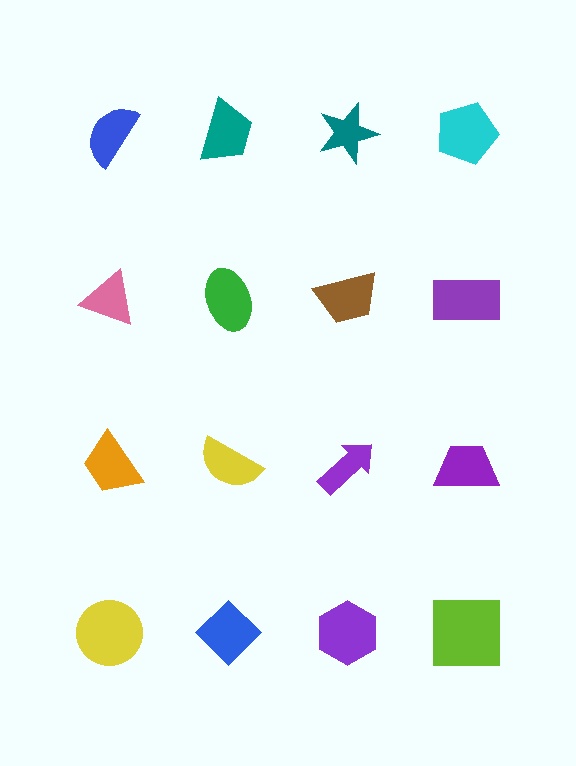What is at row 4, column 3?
A purple hexagon.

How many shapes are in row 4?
4 shapes.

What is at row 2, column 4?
A purple rectangle.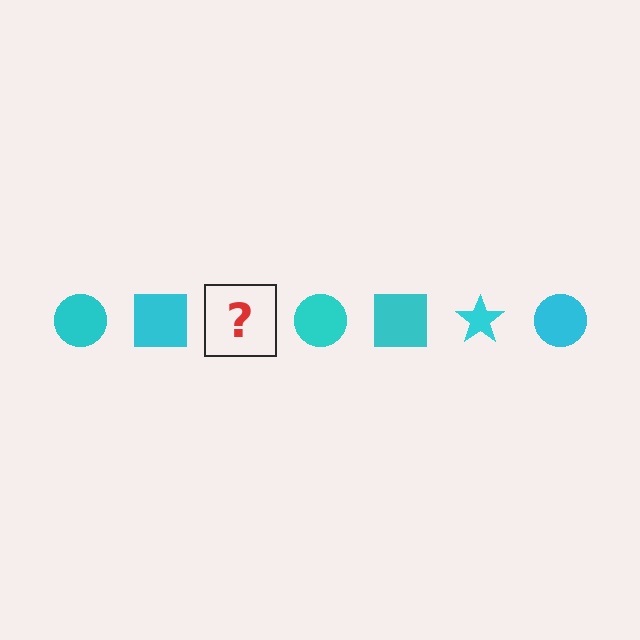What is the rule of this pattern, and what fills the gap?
The rule is that the pattern cycles through circle, square, star shapes in cyan. The gap should be filled with a cyan star.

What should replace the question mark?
The question mark should be replaced with a cyan star.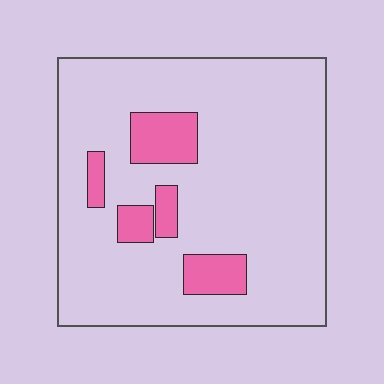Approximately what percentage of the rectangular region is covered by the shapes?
Approximately 15%.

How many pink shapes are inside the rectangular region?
5.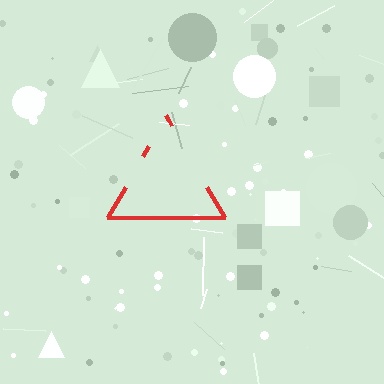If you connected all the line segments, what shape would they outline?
They would outline a triangle.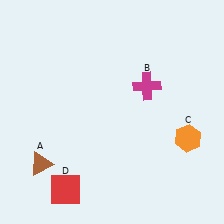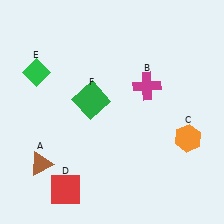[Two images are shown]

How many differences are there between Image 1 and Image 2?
There are 2 differences between the two images.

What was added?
A green diamond (E), a green square (F) were added in Image 2.